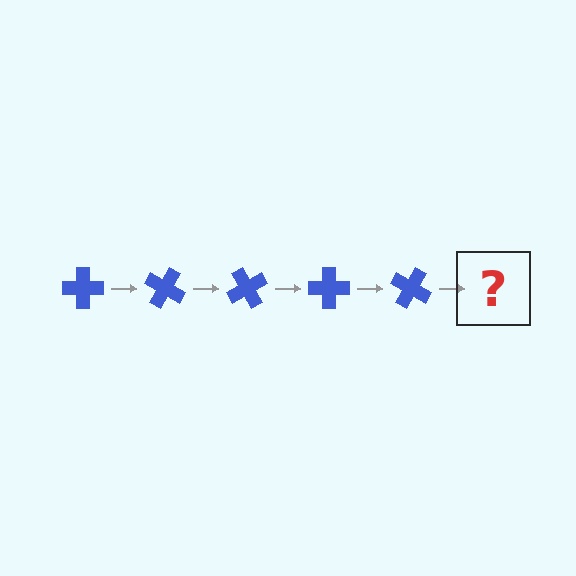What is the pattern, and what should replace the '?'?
The pattern is that the cross rotates 30 degrees each step. The '?' should be a blue cross rotated 150 degrees.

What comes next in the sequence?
The next element should be a blue cross rotated 150 degrees.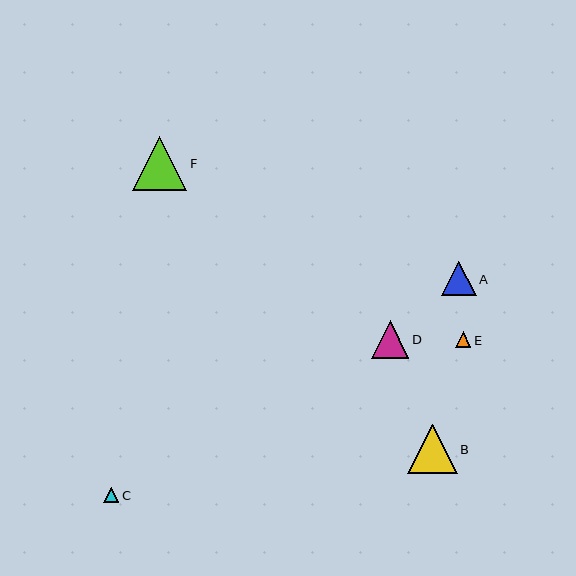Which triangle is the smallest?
Triangle C is the smallest with a size of approximately 15 pixels.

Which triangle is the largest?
Triangle F is the largest with a size of approximately 54 pixels.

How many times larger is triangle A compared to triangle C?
Triangle A is approximately 2.3 times the size of triangle C.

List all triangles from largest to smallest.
From largest to smallest: F, B, D, A, E, C.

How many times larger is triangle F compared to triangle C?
Triangle F is approximately 3.6 times the size of triangle C.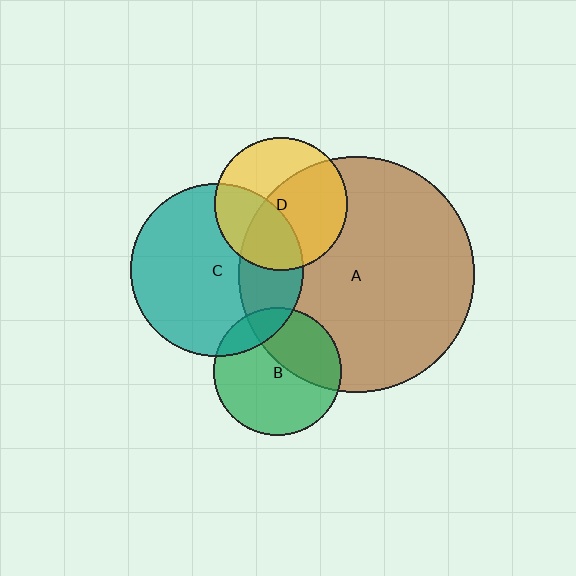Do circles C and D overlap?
Yes.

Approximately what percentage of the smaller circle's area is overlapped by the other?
Approximately 35%.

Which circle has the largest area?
Circle A (brown).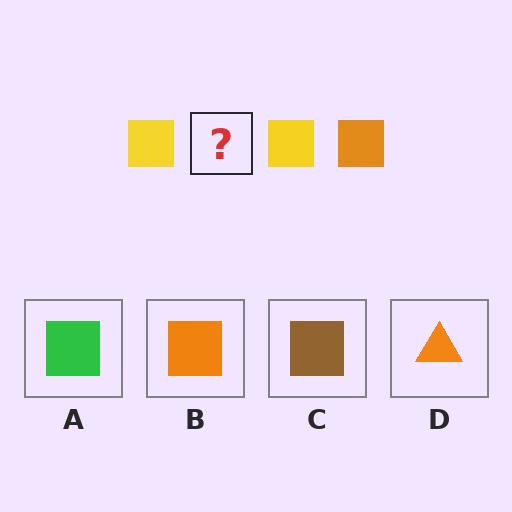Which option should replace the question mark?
Option B.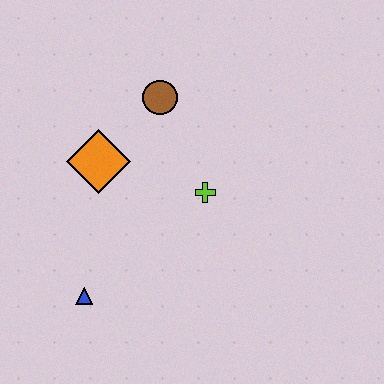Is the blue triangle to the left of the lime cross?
Yes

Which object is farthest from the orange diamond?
The blue triangle is farthest from the orange diamond.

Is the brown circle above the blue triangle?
Yes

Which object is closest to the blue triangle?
The orange diamond is closest to the blue triangle.